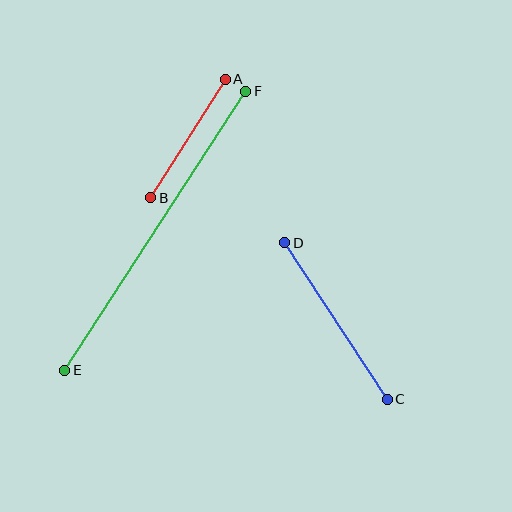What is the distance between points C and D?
The distance is approximately 187 pixels.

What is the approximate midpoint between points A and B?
The midpoint is at approximately (188, 138) pixels.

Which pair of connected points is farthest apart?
Points E and F are farthest apart.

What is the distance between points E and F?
The distance is approximately 332 pixels.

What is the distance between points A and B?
The distance is approximately 140 pixels.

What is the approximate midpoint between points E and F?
The midpoint is at approximately (155, 231) pixels.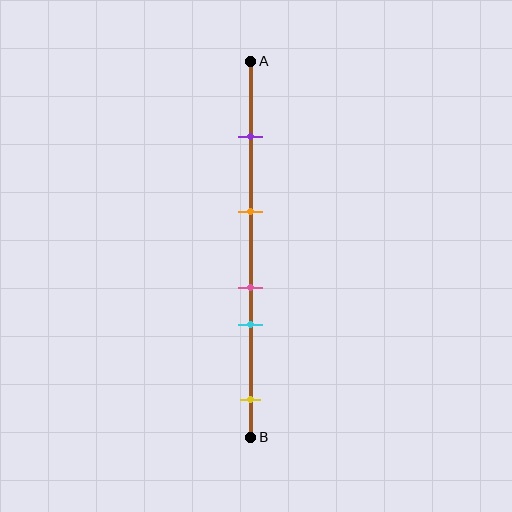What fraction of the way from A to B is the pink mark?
The pink mark is approximately 60% (0.6) of the way from A to B.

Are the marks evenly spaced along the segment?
No, the marks are not evenly spaced.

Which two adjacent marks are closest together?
The pink and cyan marks are the closest adjacent pair.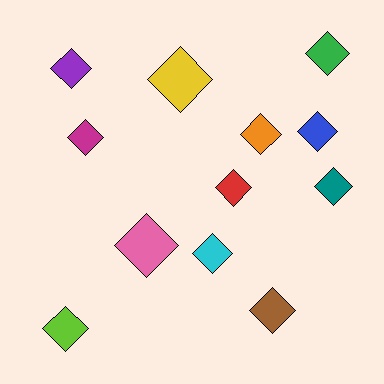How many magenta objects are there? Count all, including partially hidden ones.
There is 1 magenta object.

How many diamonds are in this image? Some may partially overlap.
There are 12 diamonds.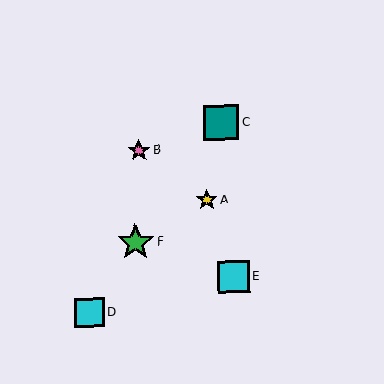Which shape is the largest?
The green star (labeled F) is the largest.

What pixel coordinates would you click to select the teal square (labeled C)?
Click at (221, 123) to select the teal square C.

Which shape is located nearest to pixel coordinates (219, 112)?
The teal square (labeled C) at (221, 123) is nearest to that location.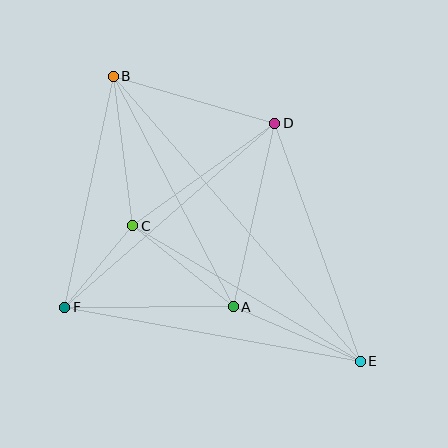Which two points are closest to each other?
Points C and F are closest to each other.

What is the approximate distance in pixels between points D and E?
The distance between D and E is approximately 253 pixels.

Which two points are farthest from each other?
Points B and E are farthest from each other.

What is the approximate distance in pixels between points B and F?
The distance between B and F is approximately 236 pixels.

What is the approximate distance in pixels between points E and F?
The distance between E and F is approximately 300 pixels.